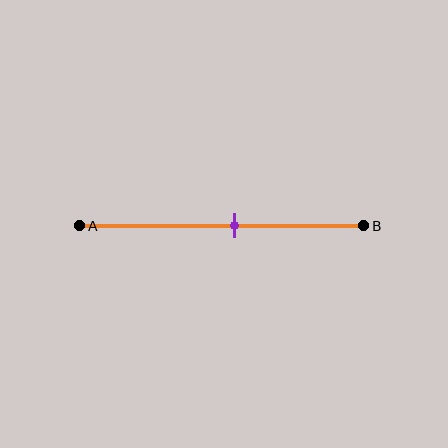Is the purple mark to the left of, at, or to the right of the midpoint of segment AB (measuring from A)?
The purple mark is to the right of the midpoint of segment AB.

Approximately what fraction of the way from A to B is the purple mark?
The purple mark is approximately 55% of the way from A to B.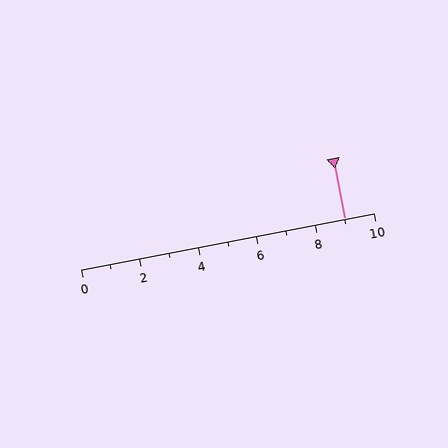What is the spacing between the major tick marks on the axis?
The major ticks are spaced 2 apart.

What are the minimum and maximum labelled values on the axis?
The axis runs from 0 to 10.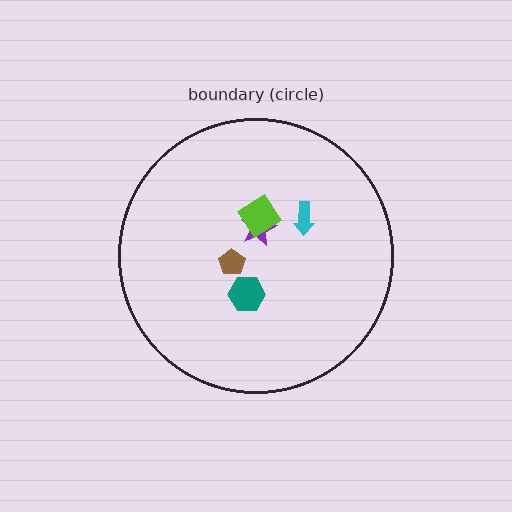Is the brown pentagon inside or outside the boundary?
Inside.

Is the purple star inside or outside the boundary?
Inside.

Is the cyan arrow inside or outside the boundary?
Inside.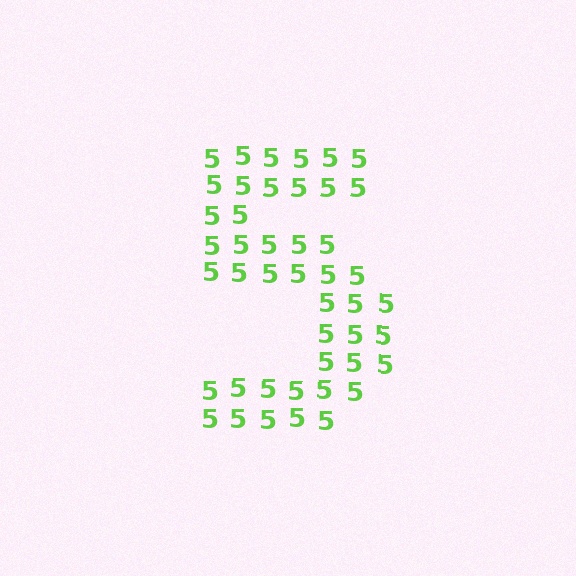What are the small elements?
The small elements are digit 5's.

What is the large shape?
The large shape is the digit 5.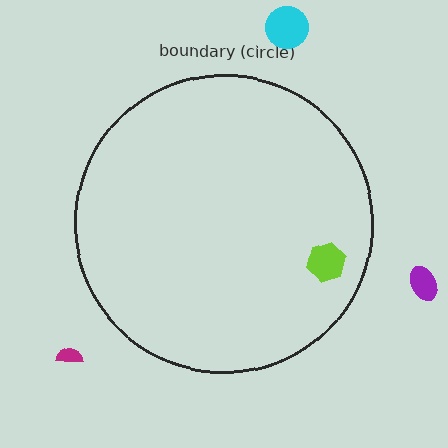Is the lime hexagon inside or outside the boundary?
Inside.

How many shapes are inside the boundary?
1 inside, 3 outside.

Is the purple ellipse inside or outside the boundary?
Outside.